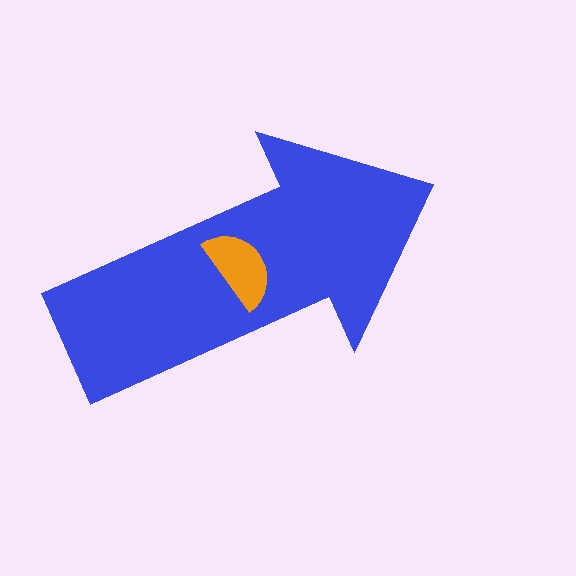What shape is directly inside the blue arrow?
The orange semicircle.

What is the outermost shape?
The blue arrow.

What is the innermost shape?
The orange semicircle.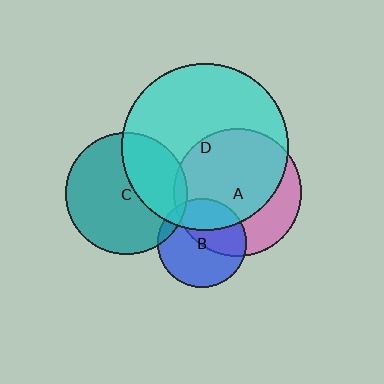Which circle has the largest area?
Circle D (cyan).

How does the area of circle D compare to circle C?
Approximately 1.9 times.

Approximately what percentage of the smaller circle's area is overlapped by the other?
Approximately 30%.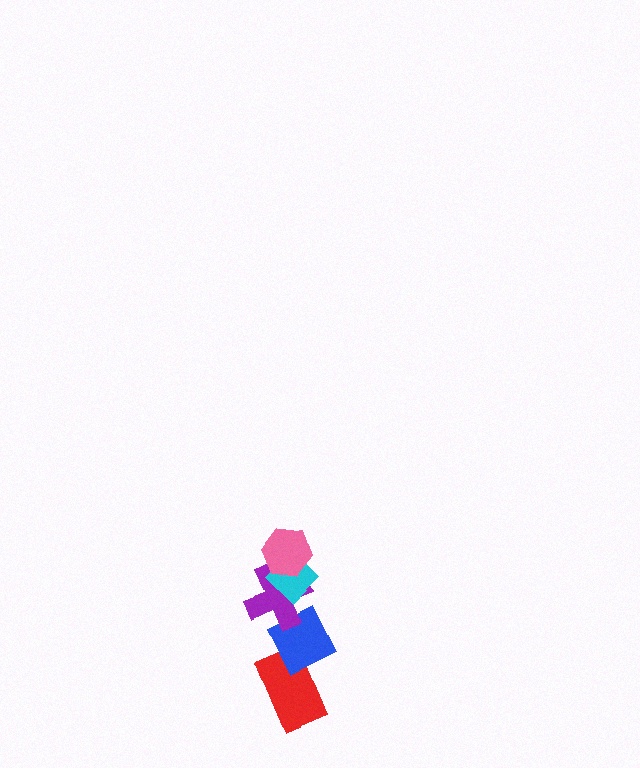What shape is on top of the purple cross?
The cyan diamond is on top of the purple cross.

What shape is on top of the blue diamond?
The purple cross is on top of the blue diamond.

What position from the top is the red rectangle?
The red rectangle is 5th from the top.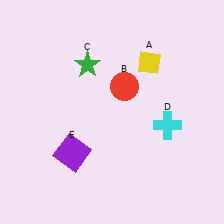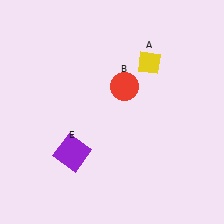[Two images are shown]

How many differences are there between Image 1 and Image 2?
There are 2 differences between the two images.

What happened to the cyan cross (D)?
The cyan cross (D) was removed in Image 2. It was in the bottom-right area of Image 1.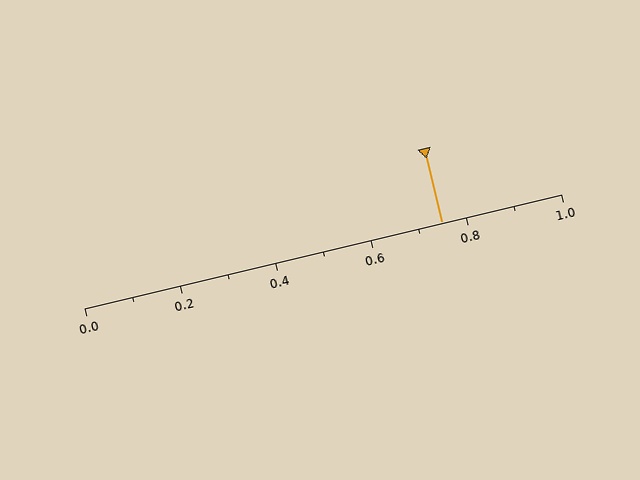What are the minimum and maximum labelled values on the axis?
The axis runs from 0.0 to 1.0.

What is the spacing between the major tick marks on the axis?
The major ticks are spaced 0.2 apart.